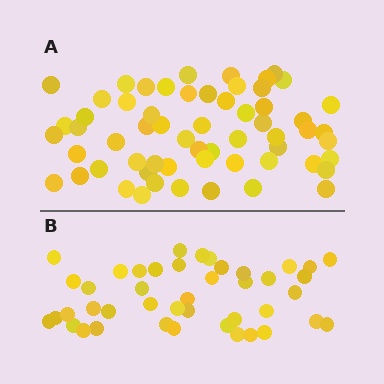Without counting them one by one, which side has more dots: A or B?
Region A (the top region) has more dots.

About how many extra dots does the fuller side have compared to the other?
Region A has approximately 15 more dots than region B.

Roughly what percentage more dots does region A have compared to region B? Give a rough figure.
About 40% more.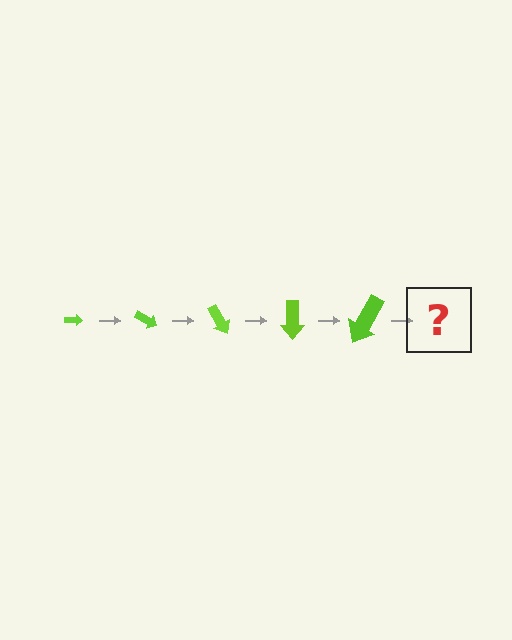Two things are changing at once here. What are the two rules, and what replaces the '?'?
The two rules are that the arrow grows larger each step and it rotates 30 degrees each step. The '?' should be an arrow, larger than the previous one and rotated 150 degrees from the start.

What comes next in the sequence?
The next element should be an arrow, larger than the previous one and rotated 150 degrees from the start.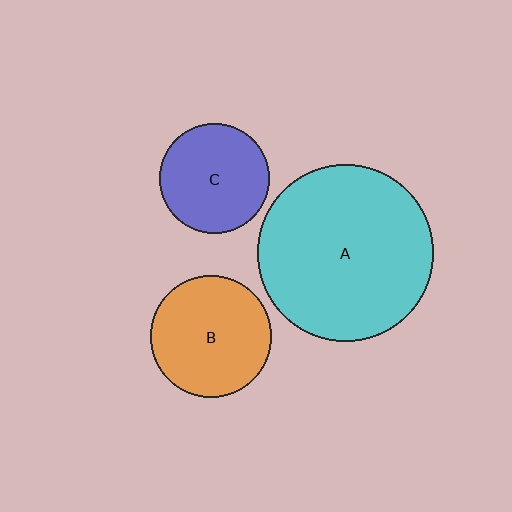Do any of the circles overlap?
No, none of the circles overlap.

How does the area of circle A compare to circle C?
Approximately 2.6 times.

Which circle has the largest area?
Circle A (cyan).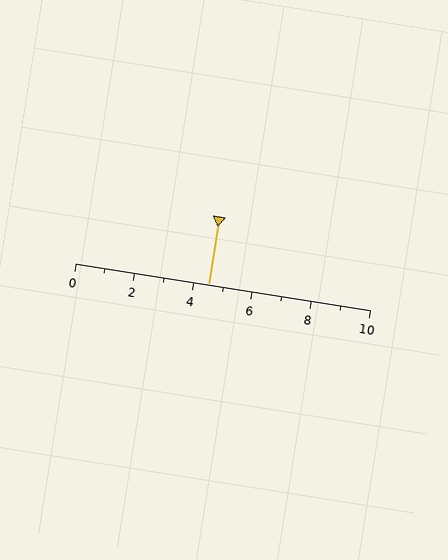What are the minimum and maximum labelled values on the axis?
The axis runs from 0 to 10.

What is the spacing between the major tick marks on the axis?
The major ticks are spaced 2 apart.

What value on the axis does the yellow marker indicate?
The marker indicates approximately 4.5.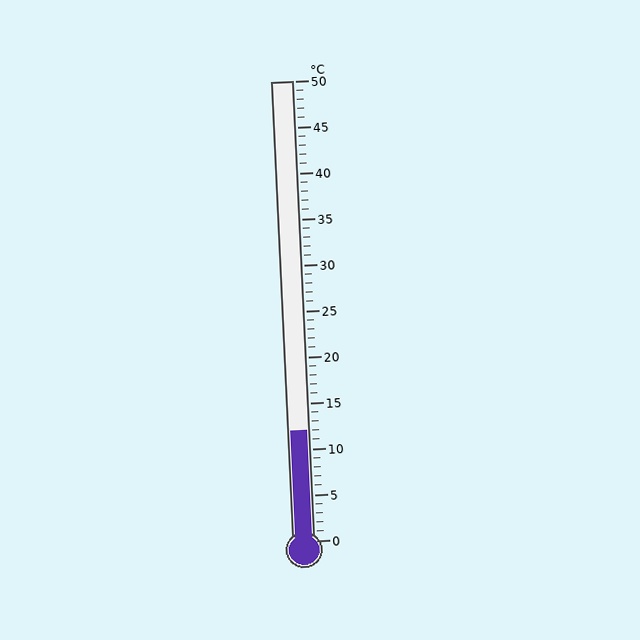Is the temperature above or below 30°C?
The temperature is below 30°C.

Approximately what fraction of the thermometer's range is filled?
The thermometer is filled to approximately 25% of its range.